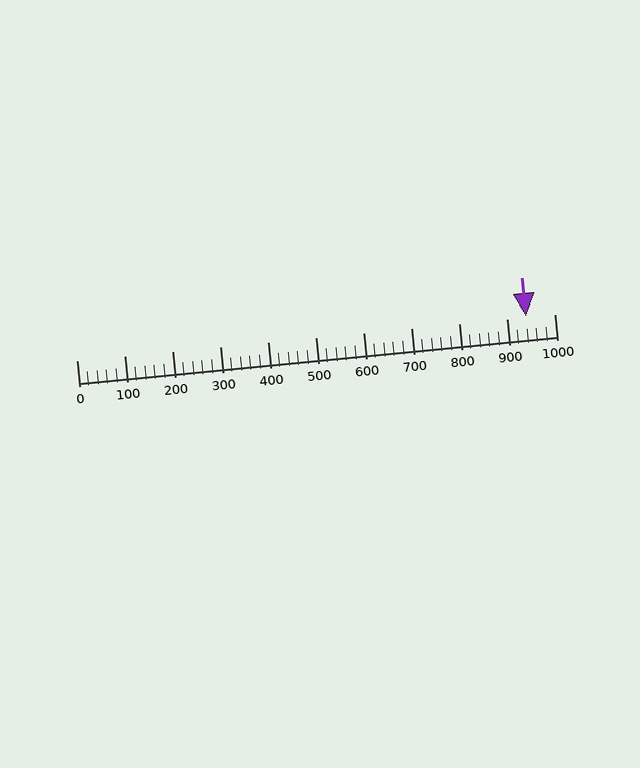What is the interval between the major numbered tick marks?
The major tick marks are spaced 100 units apart.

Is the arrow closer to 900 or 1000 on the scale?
The arrow is closer to 900.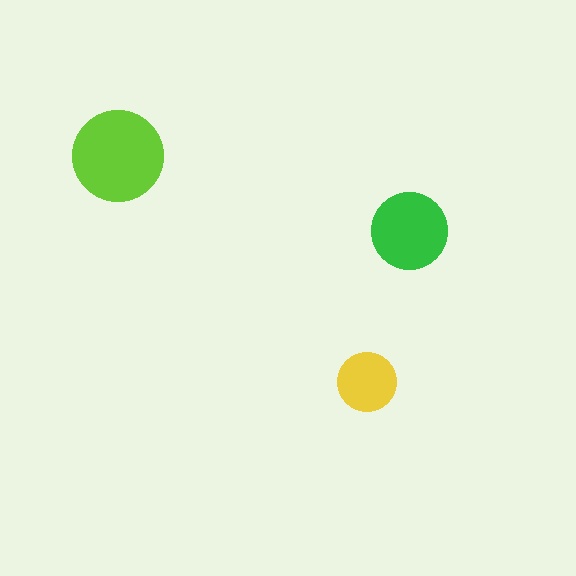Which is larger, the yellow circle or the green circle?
The green one.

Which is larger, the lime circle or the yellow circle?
The lime one.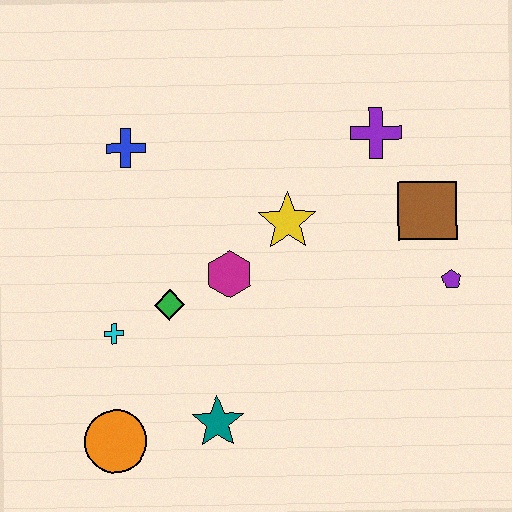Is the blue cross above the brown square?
Yes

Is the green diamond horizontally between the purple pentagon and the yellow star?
No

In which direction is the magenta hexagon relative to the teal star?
The magenta hexagon is above the teal star.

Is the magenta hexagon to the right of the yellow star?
No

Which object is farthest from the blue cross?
The purple pentagon is farthest from the blue cross.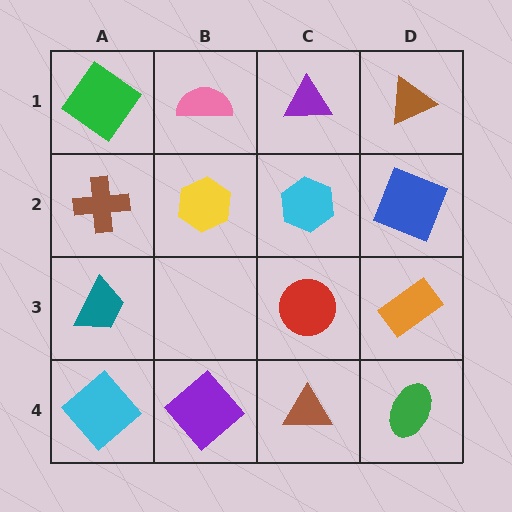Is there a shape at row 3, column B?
No, that cell is empty.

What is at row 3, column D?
An orange rectangle.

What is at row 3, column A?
A teal trapezoid.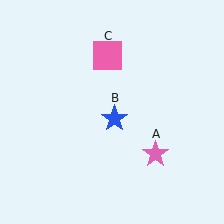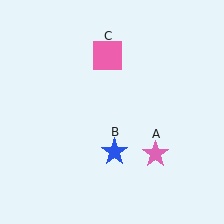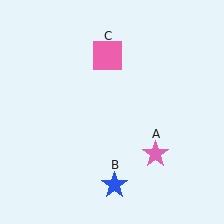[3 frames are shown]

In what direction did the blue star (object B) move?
The blue star (object B) moved down.